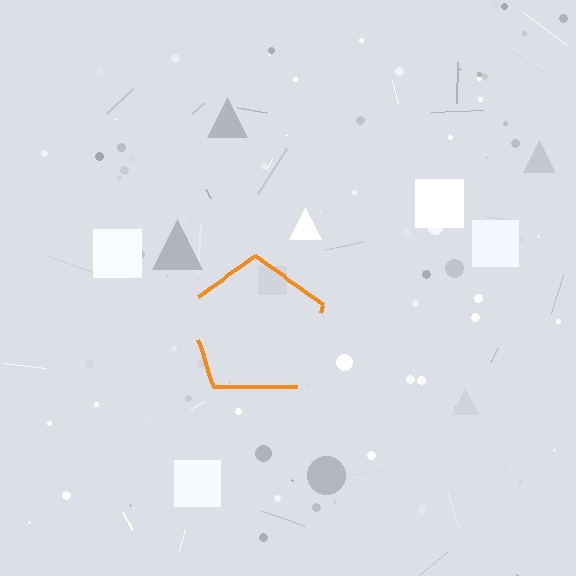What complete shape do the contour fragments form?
The contour fragments form a pentagon.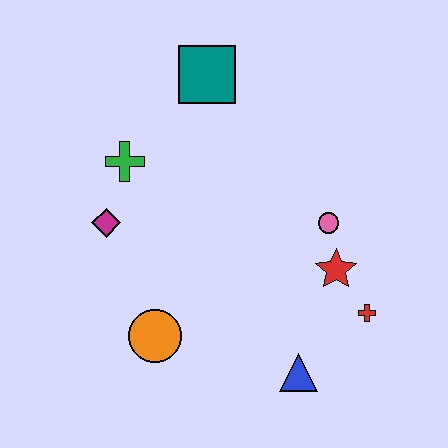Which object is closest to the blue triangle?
The red cross is closest to the blue triangle.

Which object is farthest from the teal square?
The blue triangle is farthest from the teal square.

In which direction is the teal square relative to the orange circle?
The teal square is above the orange circle.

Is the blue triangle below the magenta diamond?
Yes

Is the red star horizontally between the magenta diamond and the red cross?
Yes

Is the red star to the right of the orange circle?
Yes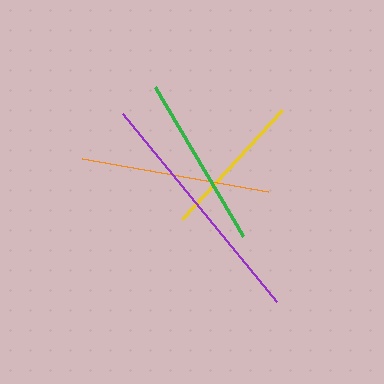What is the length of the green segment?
The green segment is approximately 172 pixels long.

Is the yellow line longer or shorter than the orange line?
The orange line is longer than the yellow line.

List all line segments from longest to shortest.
From longest to shortest: purple, orange, green, yellow.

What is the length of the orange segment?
The orange segment is approximately 189 pixels long.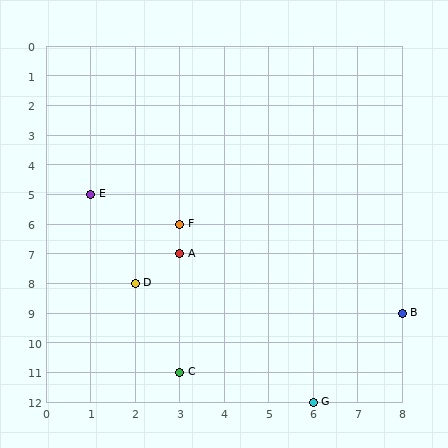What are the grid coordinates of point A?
Point A is at grid coordinates (3, 7).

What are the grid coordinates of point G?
Point G is at grid coordinates (6, 12).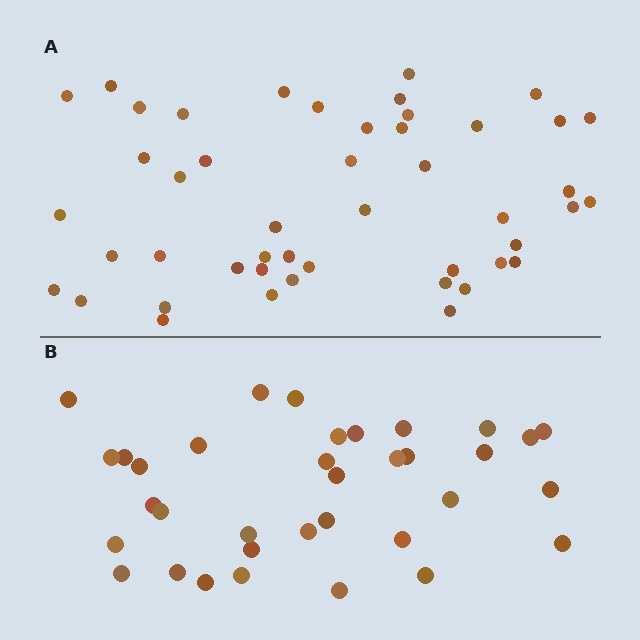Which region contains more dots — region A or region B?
Region A (the top region) has more dots.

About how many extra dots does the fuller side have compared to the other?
Region A has roughly 12 or so more dots than region B.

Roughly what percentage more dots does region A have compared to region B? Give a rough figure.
About 35% more.